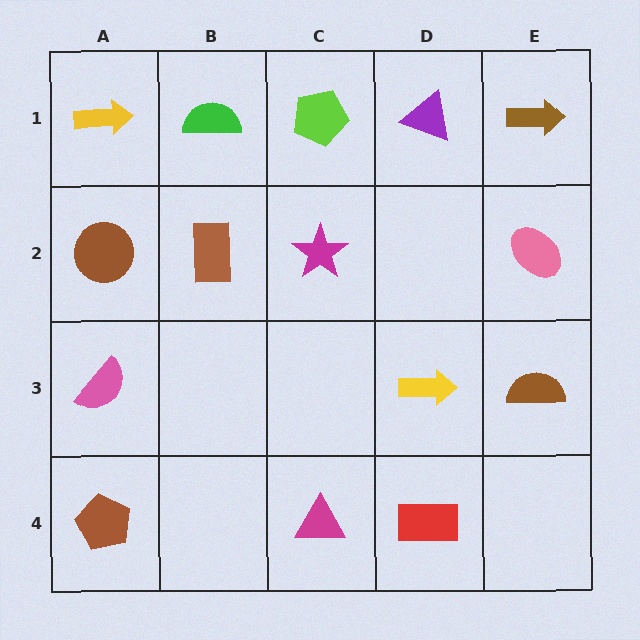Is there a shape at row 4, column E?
No, that cell is empty.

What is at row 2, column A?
A brown circle.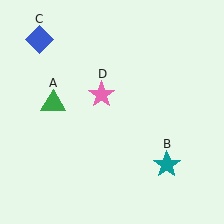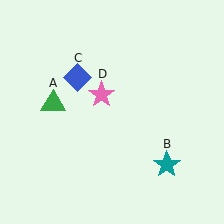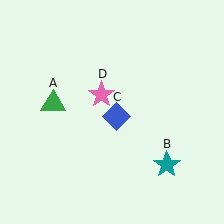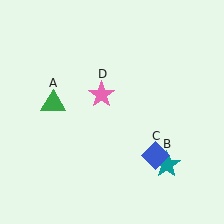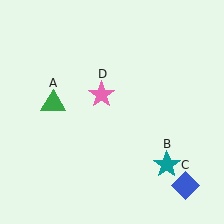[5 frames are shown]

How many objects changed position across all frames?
1 object changed position: blue diamond (object C).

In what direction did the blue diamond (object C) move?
The blue diamond (object C) moved down and to the right.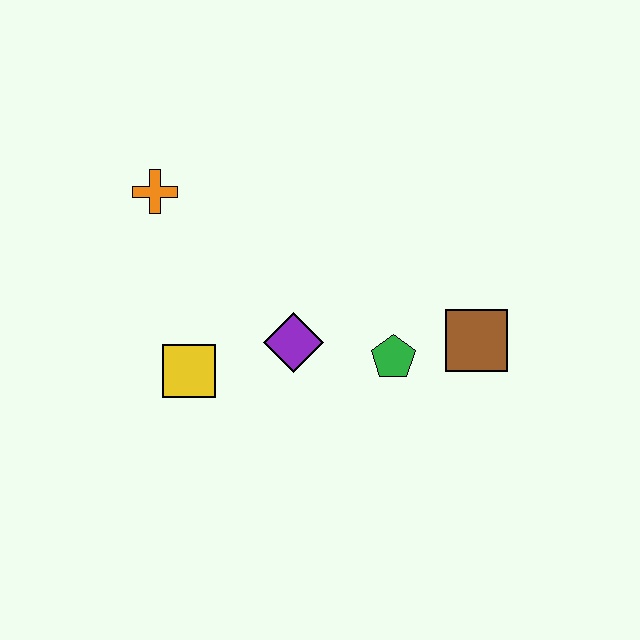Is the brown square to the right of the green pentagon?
Yes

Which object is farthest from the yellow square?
The brown square is farthest from the yellow square.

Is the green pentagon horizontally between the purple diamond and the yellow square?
No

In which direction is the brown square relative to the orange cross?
The brown square is to the right of the orange cross.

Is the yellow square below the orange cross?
Yes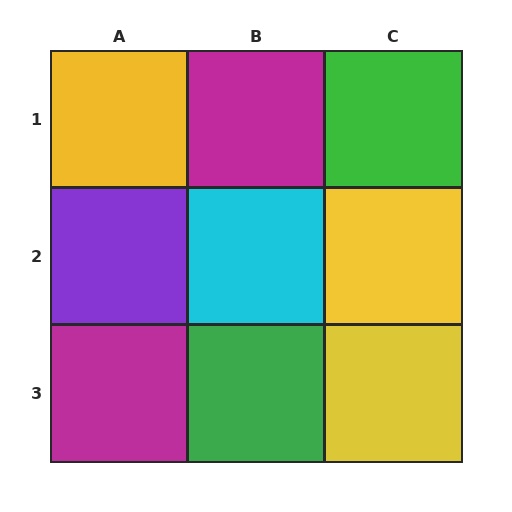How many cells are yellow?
3 cells are yellow.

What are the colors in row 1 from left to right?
Yellow, magenta, green.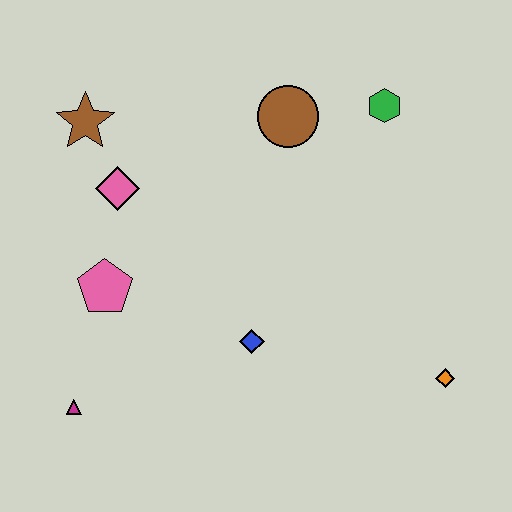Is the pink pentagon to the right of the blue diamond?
No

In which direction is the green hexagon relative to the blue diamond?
The green hexagon is above the blue diamond.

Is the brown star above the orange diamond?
Yes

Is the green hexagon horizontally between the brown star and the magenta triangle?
No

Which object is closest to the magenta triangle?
The pink pentagon is closest to the magenta triangle.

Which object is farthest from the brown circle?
The magenta triangle is farthest from the brown circle.